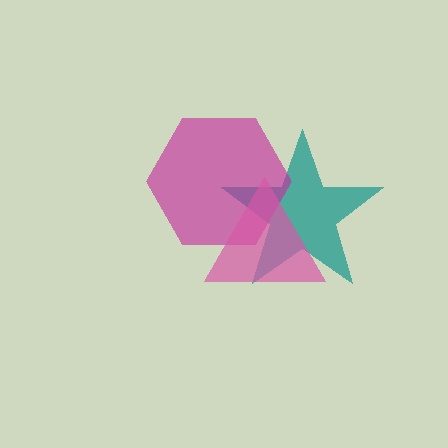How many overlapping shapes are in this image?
There are 3 overlapping shapes in the image.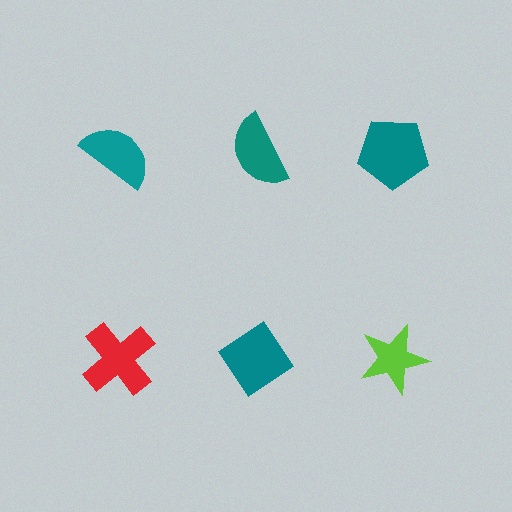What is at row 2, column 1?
A red cross.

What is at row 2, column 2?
A teal diamond.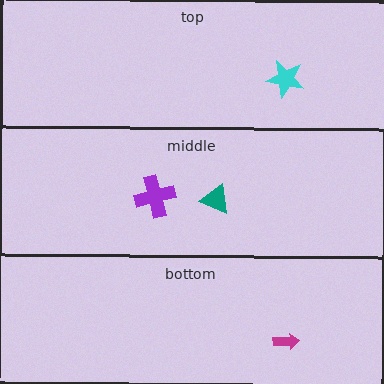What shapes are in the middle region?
The purple cross, the teal triangle.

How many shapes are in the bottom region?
1.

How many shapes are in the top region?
1.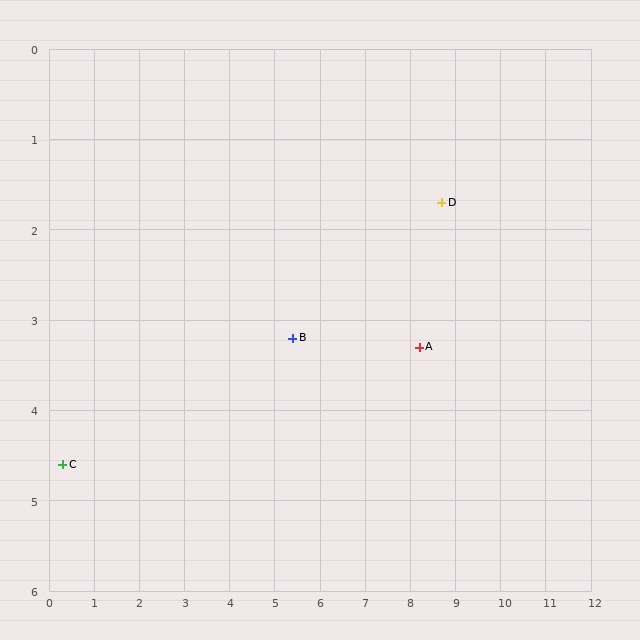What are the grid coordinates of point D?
Point D is at approximately (8.7, 1.7).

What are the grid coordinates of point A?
Point A is at approximately (8.2, 3.3).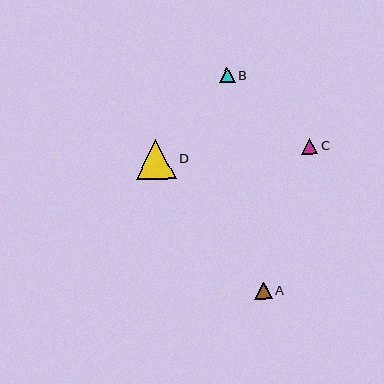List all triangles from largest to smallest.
From largest to smallest: D, A, C, B.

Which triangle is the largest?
Triangle D is the largest with a size of approximately 40 pixels.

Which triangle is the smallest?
Triangle B is the smallest with a size of approximately 15 pixels.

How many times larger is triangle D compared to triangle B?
Triangle D is approximately 2.6 times the size of triangle B.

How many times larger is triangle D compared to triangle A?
Triangle D is approximately 2.4 times the size of triangle A.